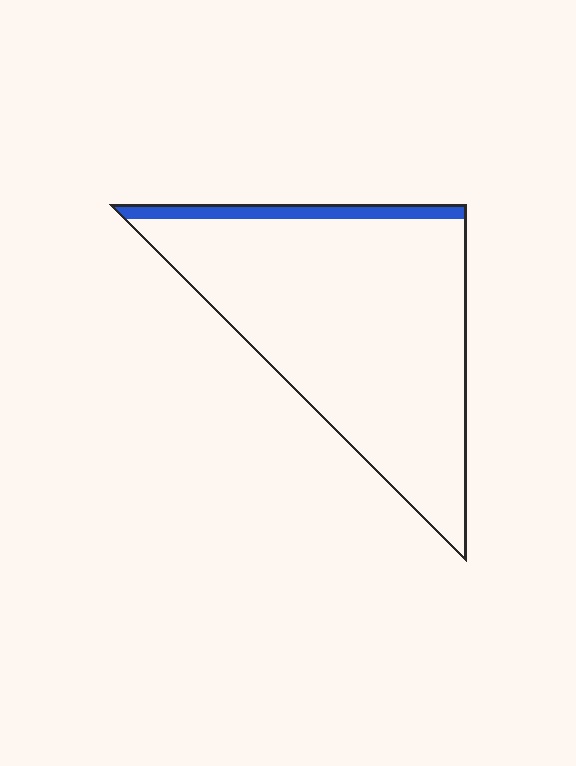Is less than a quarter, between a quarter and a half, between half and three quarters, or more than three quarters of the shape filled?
Less than a quarter.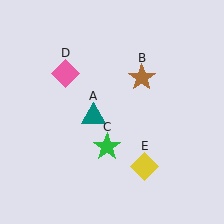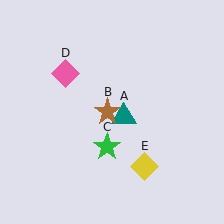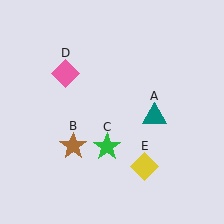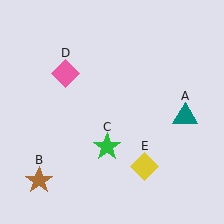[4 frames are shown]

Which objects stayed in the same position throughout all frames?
Green star (object C) and pink diamond (object D) and yellow diamond (object E) remained stationary.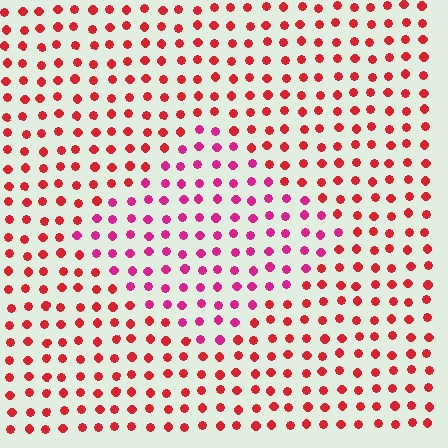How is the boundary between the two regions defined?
The boundary is defined purely by a slight shift in hue (about 31 degrees). Spacing, size, and orientation are identical on both sides.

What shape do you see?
I see a diamond.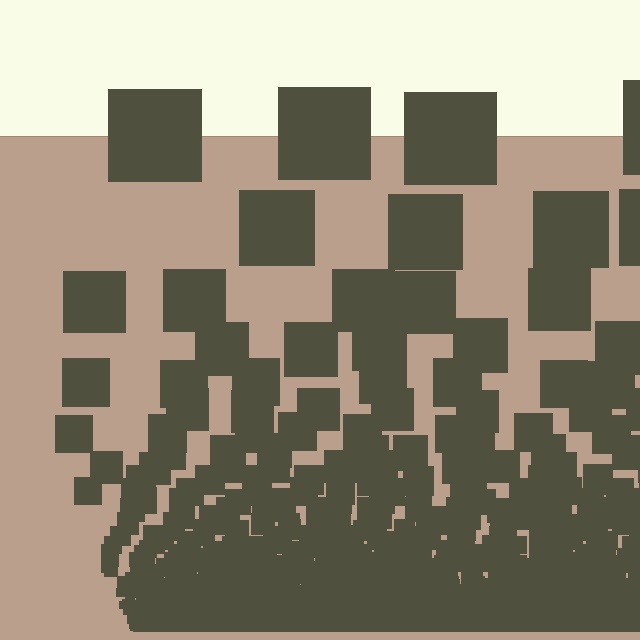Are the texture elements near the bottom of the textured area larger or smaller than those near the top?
Smaller. The gradient is inverted — elements near the bottom are smaller and denser.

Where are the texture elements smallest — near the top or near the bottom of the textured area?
Near the bottom.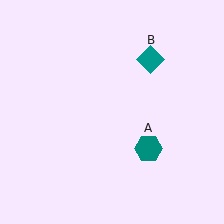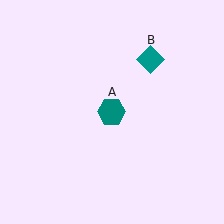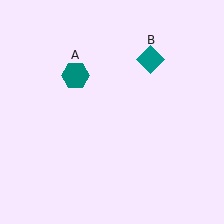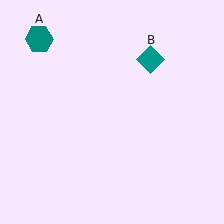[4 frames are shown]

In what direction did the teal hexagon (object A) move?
The teal hexagon (object A) moved up and to the left.